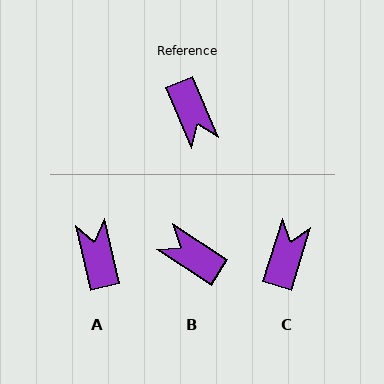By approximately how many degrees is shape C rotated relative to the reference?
Approximately 140 degrees counter-clockwise.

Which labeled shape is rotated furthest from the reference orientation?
A, about 169 degrees away.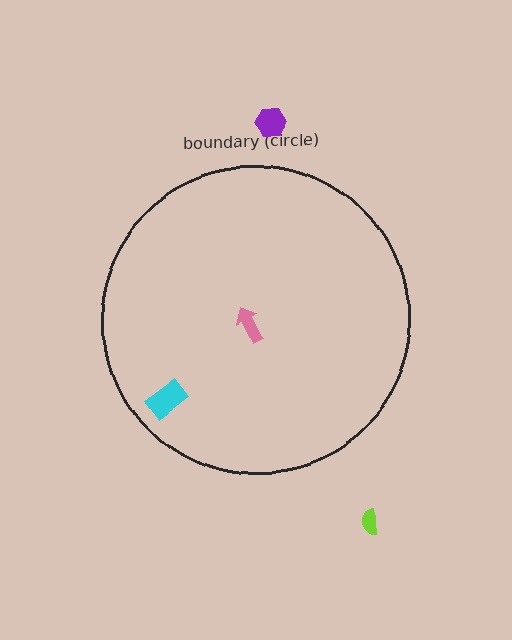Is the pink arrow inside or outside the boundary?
Inside.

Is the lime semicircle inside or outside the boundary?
Outside.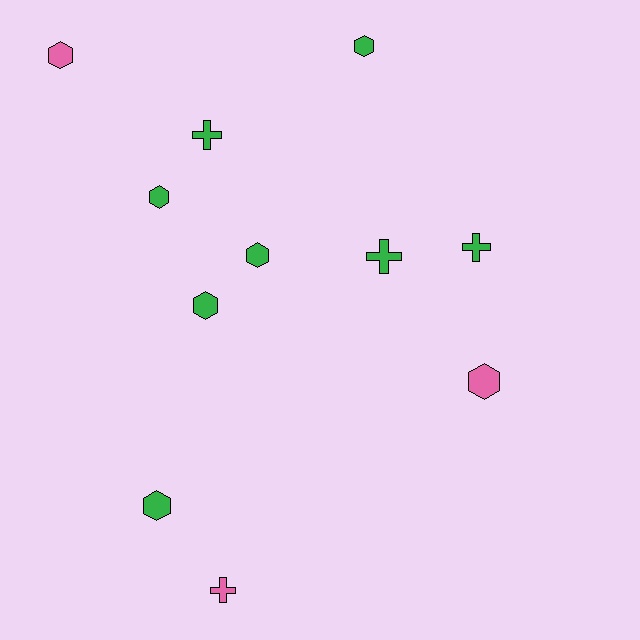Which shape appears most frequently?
Hexagon, with 7 objects.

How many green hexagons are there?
There are 5 green hexagons.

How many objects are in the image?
There are 11 objects.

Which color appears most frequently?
Green, with 8 objects.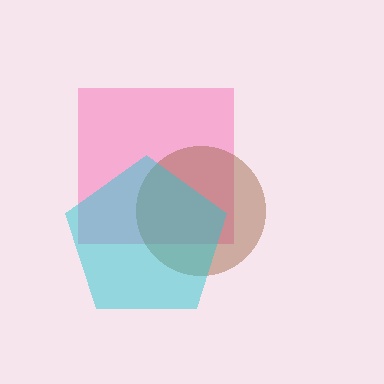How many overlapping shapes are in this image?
There are 3 overlapping shapes in the image.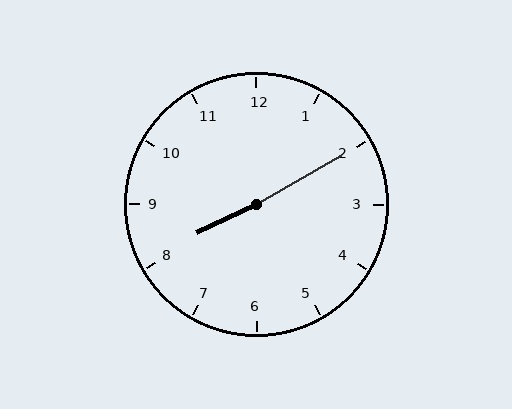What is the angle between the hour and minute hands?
Approximately 175 degrees.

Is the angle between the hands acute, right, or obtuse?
It is obtuse.